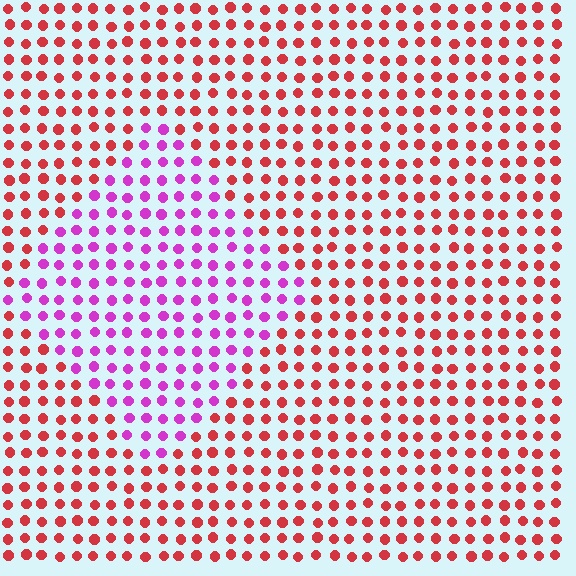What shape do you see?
I see a diamond.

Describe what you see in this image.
The image is filled with small red elements in a uniform arrangement. A diamond-shaped region is visible where the elements are tinted to a slightly different hue, forming a subtle color boundary.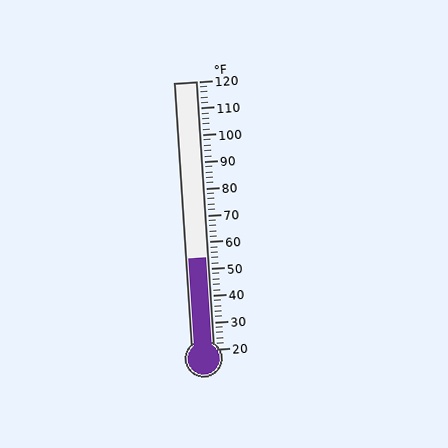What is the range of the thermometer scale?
The thermometer scale ranges from 20°F to 120°F.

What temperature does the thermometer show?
The thermometer shows approximately 54°F.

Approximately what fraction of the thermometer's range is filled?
The thermometer is filled to approximately 35% of its range.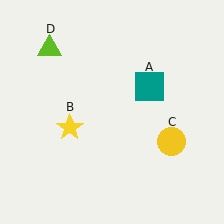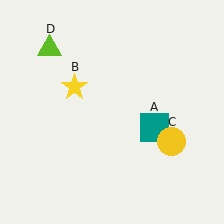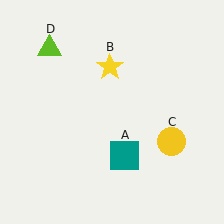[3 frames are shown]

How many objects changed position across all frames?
2 objects changed position: teal square (object A), yellow star (object B).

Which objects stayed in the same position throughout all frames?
Yellow circle (object C) and lime triangle (object D) remained stationary.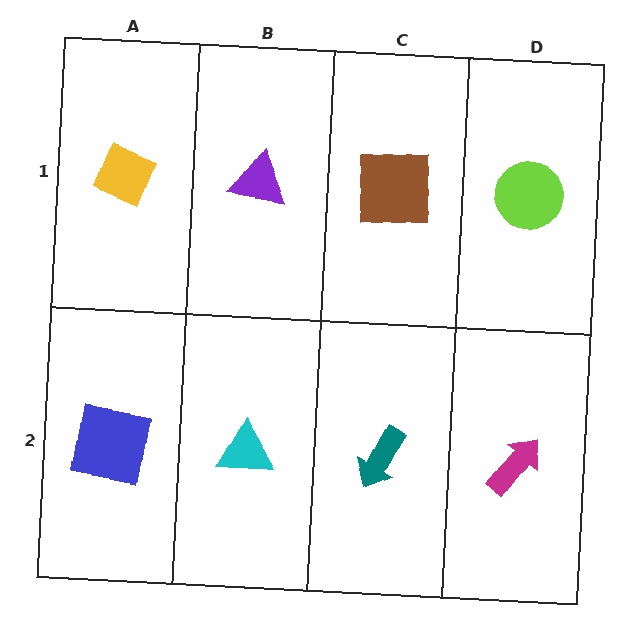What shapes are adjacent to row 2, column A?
A yellow diamond (row 1, column A), a cyan triangle (row 2, column B).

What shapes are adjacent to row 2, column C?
A brown square (row 1, column C), a cyan triangle (row 2, column B), a magenta arrow (row 2, column D).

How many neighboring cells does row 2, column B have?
3.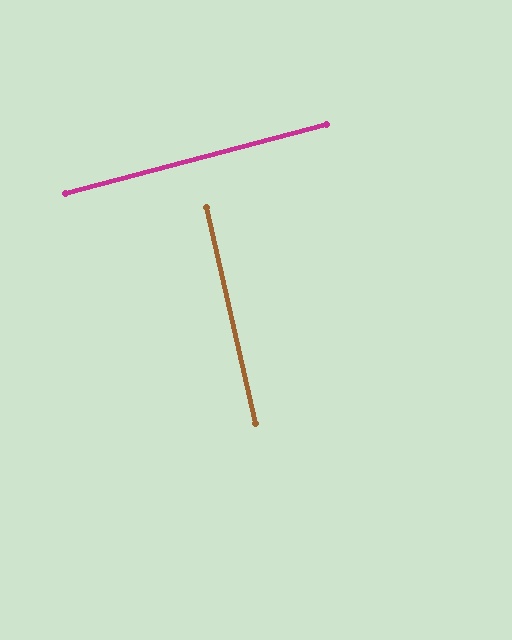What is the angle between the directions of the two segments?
Approximately 88 degrees.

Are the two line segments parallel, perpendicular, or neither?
Perpendicular — they meet at approximately 88°.